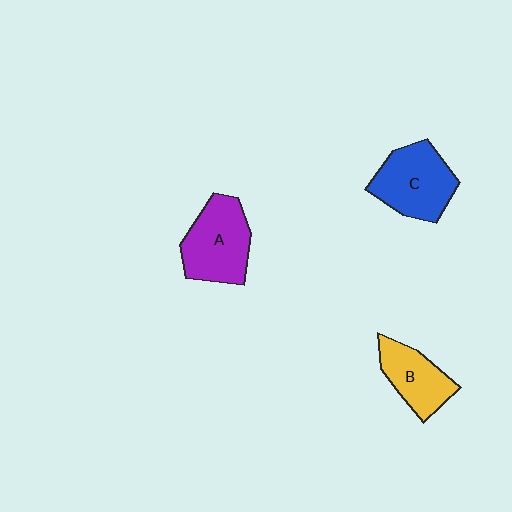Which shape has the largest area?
Shape C (blue).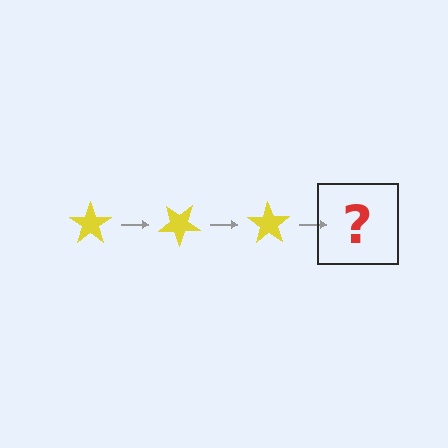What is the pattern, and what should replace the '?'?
The pattern is that the star rotates 35 degrees each step. The '?' should be a yellow star rotated 105 degrees.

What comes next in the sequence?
The next element should be a yellow star rotated 105 degrees.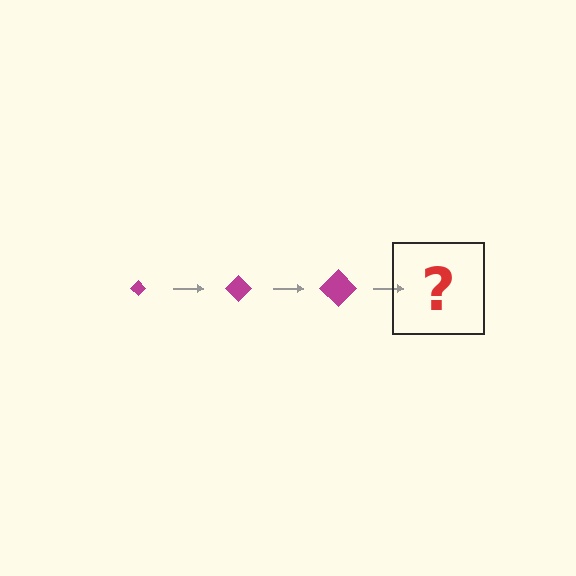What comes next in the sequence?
The next element should be a magenta diamond, larger than the previous one.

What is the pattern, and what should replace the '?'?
The pattern is that the diamond gets progressively larger each step. The '?' should be a magenta diamond, larger than the previous one.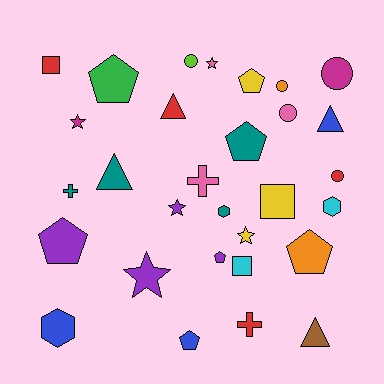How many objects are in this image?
There are 30 objects.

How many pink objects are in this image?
There are 3 pink objects.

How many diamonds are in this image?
There are no diamonds.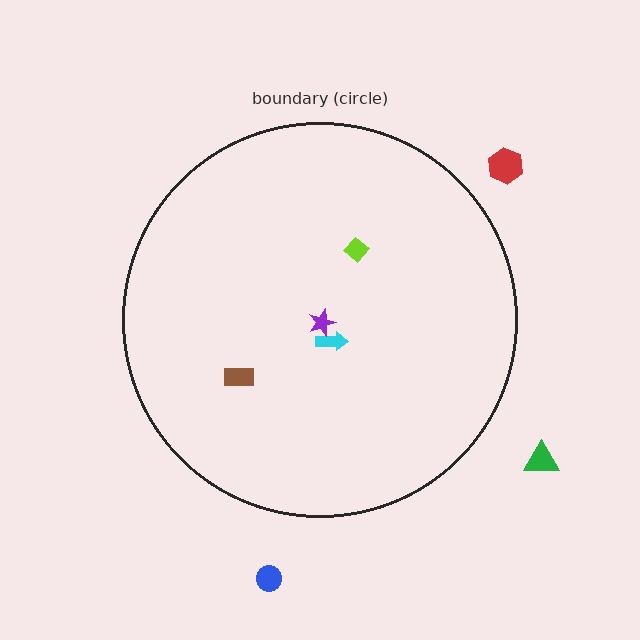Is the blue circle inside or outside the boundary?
Outside.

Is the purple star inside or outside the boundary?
Inside.